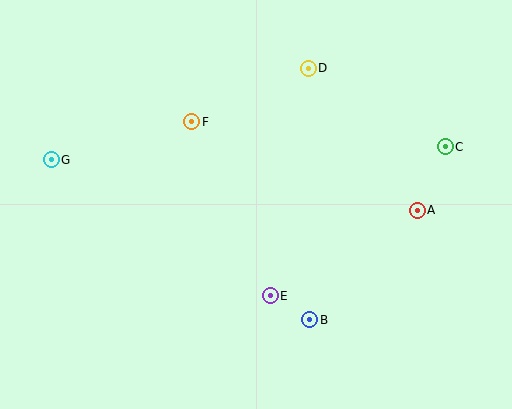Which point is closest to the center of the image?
Point E at (270, 296) is closest to the center.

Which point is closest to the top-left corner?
Point G is closest to the top-left corner.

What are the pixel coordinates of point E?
Point E is at (270, 296).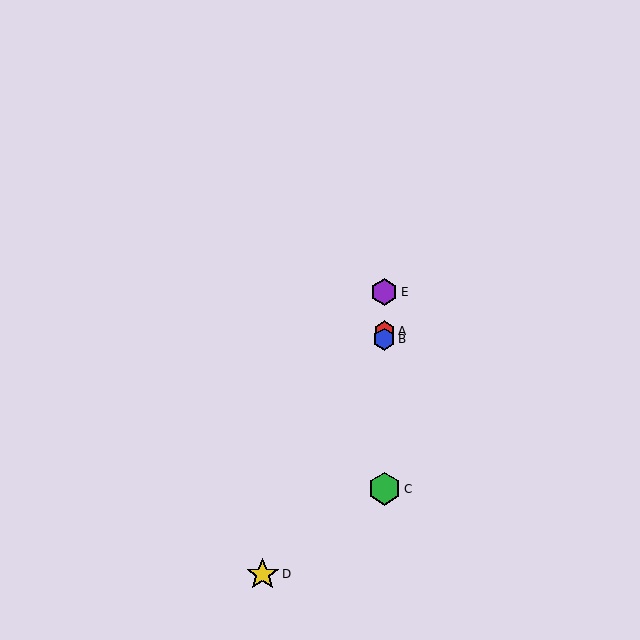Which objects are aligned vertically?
Objects A, B, C, E are aligned vertically.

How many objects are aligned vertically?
4 objects (A, B, C, E) are aligned vertically.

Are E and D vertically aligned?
No, E is at x≈384 and D is at x≈263.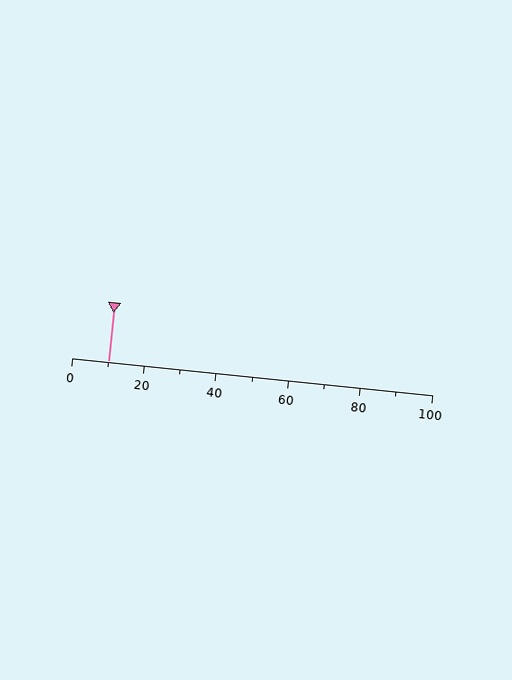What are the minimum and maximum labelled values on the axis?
The axis runs from 0 to 100.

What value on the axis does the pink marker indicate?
The marker indicates approximately 10.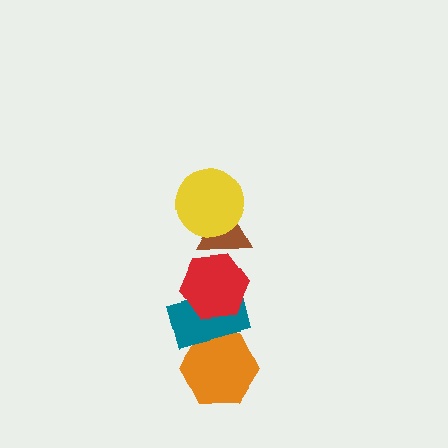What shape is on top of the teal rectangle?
The red hexagon is on top of the teal rectangle.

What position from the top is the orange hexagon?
The orange hexagon is 5th from the top.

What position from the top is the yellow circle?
The yellow circle is 1st from the top.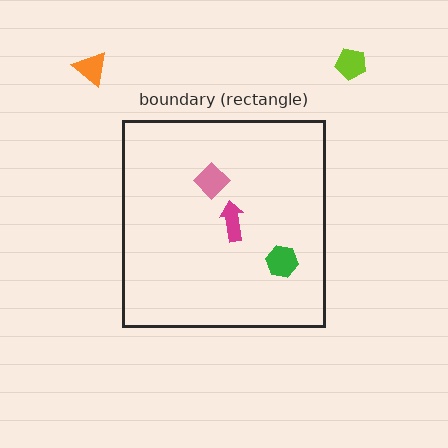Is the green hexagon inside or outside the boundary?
Inside.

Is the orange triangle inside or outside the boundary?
Outside.